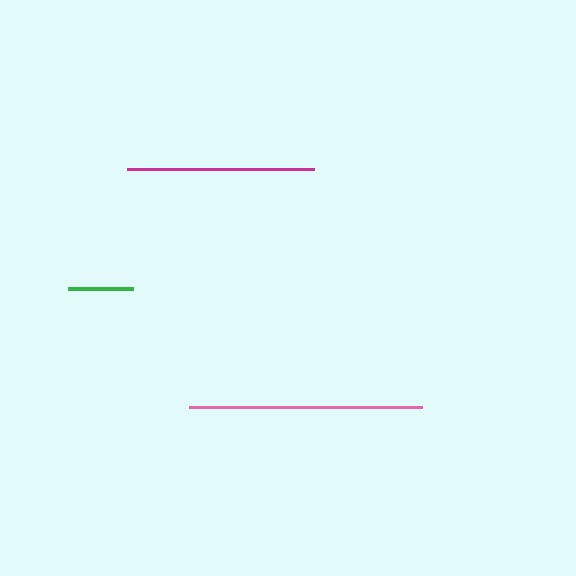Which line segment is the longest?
The pink line is the longest at approximately 233 pixels.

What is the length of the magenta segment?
The magenta segment is approximately 187 pixels long.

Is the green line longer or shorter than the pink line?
The pink line is longer than the green line.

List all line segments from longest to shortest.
From longest to shortest: pink, magenta, green.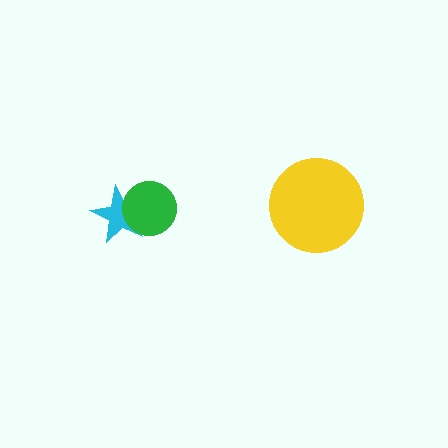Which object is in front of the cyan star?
The green circle is in front of the cyan star.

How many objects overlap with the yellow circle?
0 objects overlap with the yellow circle.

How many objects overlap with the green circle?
1 object overlaps with the green circle.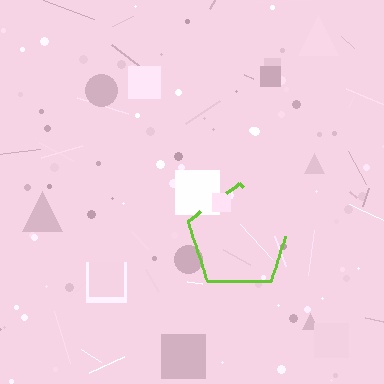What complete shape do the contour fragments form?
The contour fragments form a pentagon.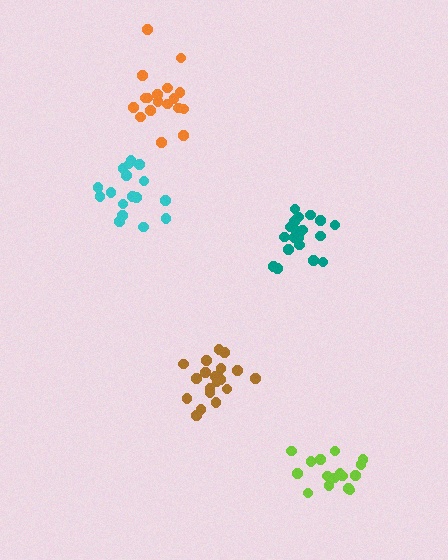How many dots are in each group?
Group 1: 20 dots, Group 2: 19 dots, Group 3: 17 dots, Group 4: 16 dots, Group 5: 18 dots (90 total).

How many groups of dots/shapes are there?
There are 5 groups.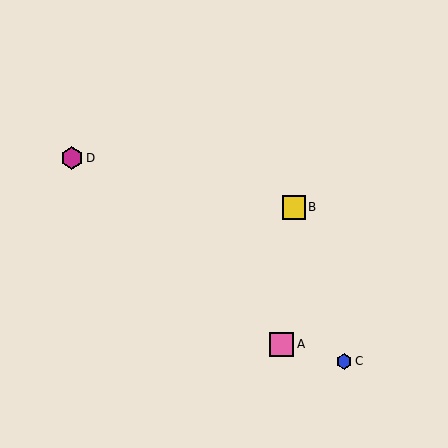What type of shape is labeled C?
Shape C is a blue hexagon.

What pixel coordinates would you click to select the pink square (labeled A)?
Click at (282, 344) to select the pink square A.